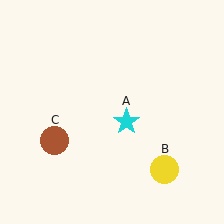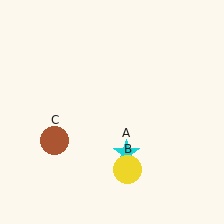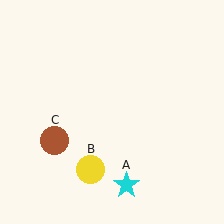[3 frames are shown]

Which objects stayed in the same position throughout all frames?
Brown circle (object C) remained stationary.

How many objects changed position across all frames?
2 objects changed position: cyan star (object A), yellow circle (object B).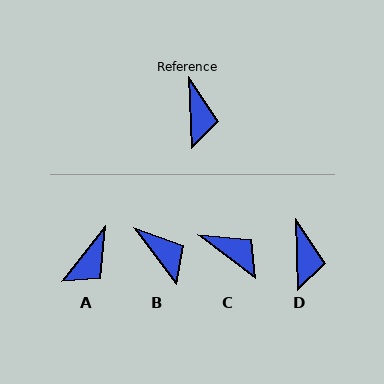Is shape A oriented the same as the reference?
No, it is off by about 40 degrees.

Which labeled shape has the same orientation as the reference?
D.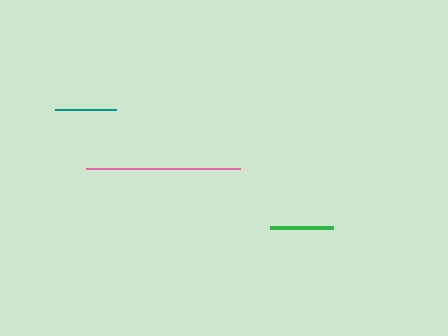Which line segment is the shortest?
The teal line is the shortest at approximately 61 pixels.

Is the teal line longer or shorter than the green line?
The green line is longer than the teal line.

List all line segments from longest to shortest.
From longest to shortest: pink, green, teal.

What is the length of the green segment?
The green segment is approximately 64 pixels long.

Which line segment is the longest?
The pink line is the longest at approximately 153 pixels.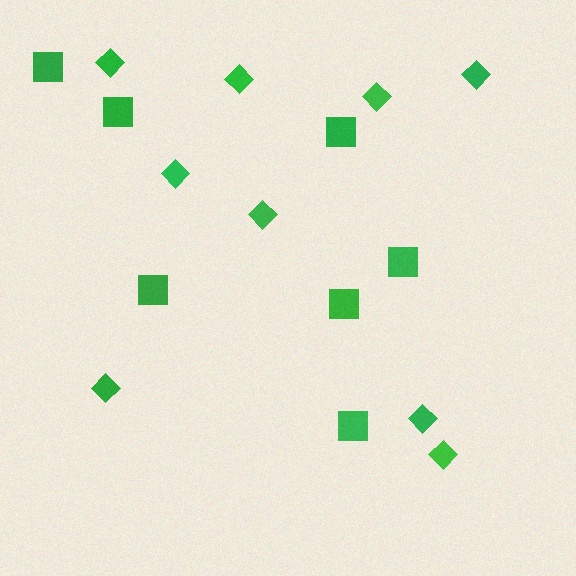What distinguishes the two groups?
There are 2 groups: one group of squares (7) and one group of diamonds (9).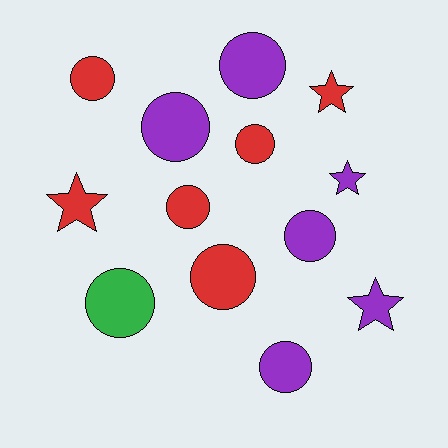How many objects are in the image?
There are 13 objects.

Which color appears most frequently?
Purple, with 6 objects.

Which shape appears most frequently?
Circle, with 9 objects.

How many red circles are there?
There are 4 red circles.